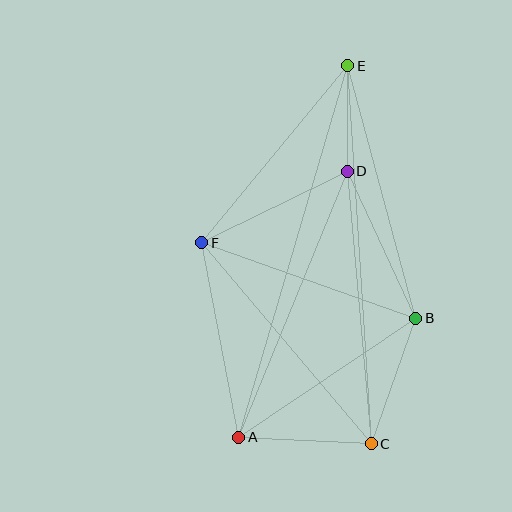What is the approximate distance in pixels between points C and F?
The distance between C and F is approximately 263 pixels.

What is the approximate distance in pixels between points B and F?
The distance between B and F is approximately 227 pixels.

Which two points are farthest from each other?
Points A and E are farthest from each other.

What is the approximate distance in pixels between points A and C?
The distance between A and C is approximately 133 pixels.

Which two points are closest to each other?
Points D and E are closest to each other.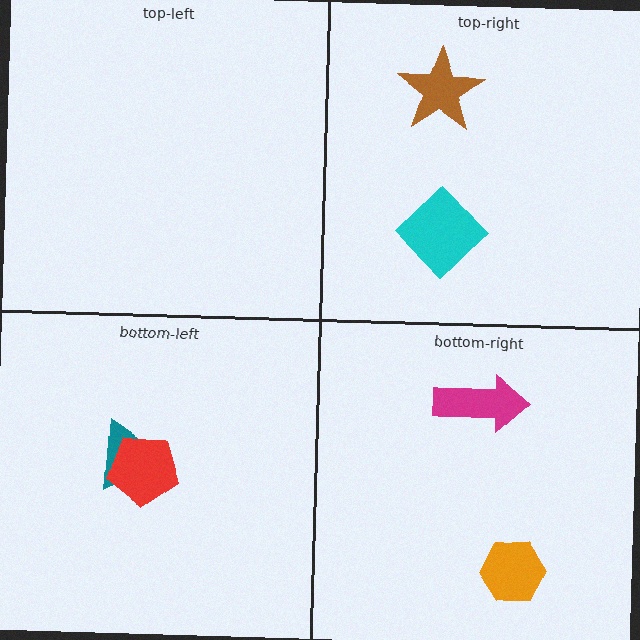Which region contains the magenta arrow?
The bottom-right region.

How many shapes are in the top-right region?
2.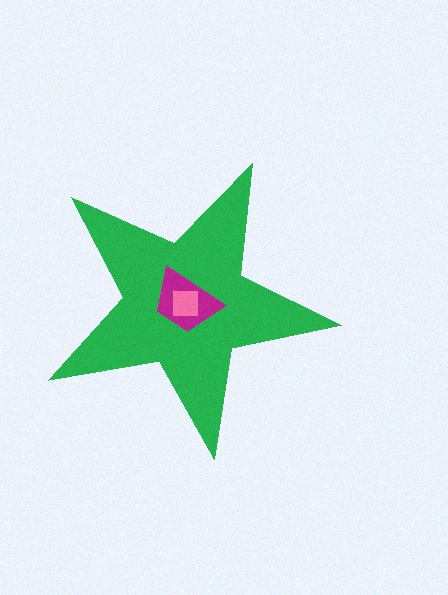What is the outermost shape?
The green star.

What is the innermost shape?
The pink square.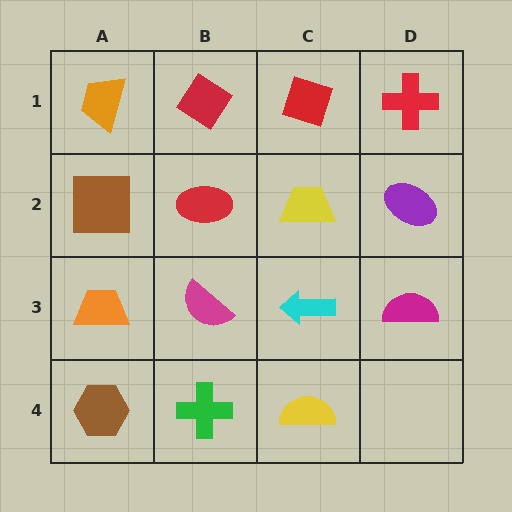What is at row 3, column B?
A magenta semicircle.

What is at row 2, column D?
A purple ellipse.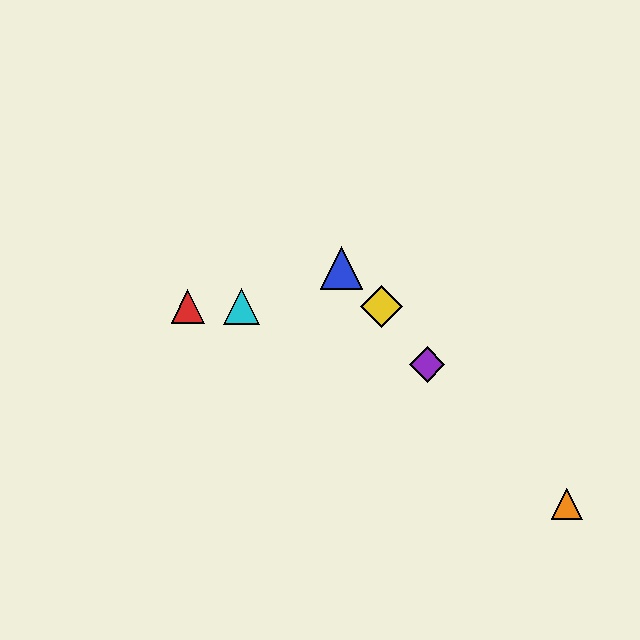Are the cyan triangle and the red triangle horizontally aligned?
Yes, both are at y≈306.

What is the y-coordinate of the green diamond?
The green diamond is at y≈306.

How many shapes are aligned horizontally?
4 shapes (the red triangle, the green diamond, the yellow diamond, the cyan triangle) are aligned horizontally.